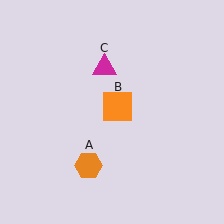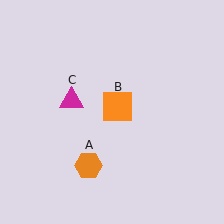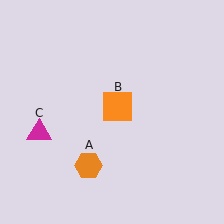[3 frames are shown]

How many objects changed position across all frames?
1 object changed position: magenta triangle (object C).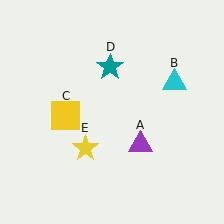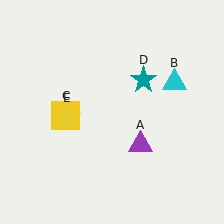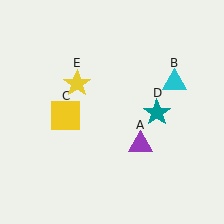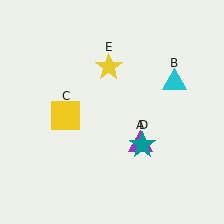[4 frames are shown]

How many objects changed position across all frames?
2 objects changed position: teal star (object D), yellow star (object E).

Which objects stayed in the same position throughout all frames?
Purple triangle (object A) and cyan triangle (object B) and yellow square (object C) remained stationary.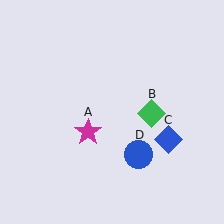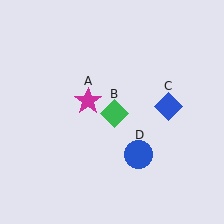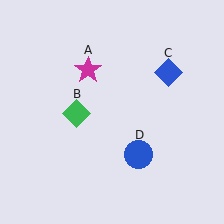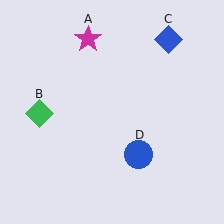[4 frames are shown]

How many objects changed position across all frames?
3 objects changed position: magenta star (object A), green diamond (object B), blue diamond (object C).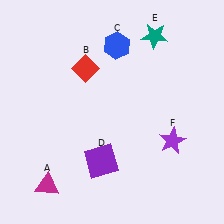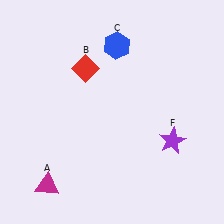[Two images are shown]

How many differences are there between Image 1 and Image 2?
There are 2 differences between the two images.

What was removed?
The teal star (E), the purple square (D) were removed in Image 2.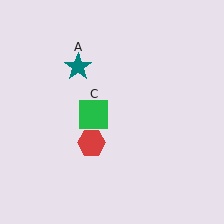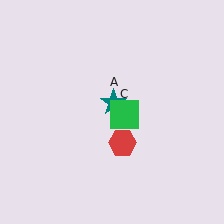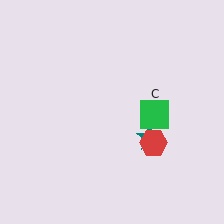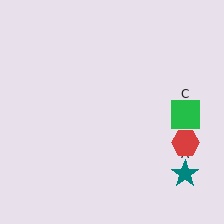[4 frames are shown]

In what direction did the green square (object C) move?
The green square (object C) moved right.